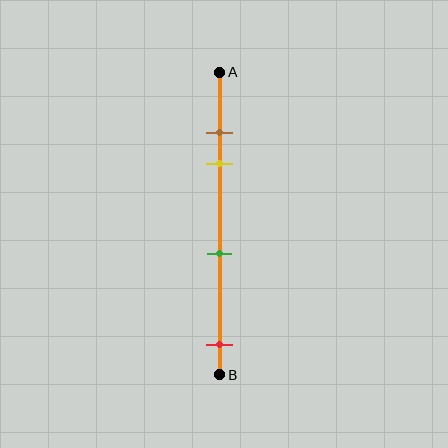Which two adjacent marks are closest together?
The brown and yellow marks are the closest adjacent pair.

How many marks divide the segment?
There are 4 marks dividing the segment.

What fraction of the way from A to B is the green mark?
The green mark is approximately 60% (0.6) of the way from A to B.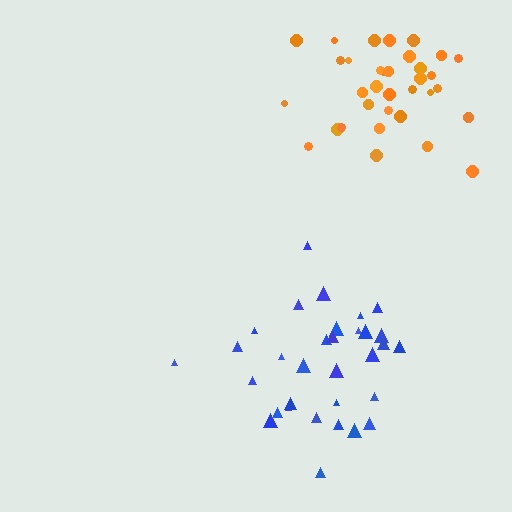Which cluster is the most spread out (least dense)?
Orange.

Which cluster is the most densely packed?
Blue.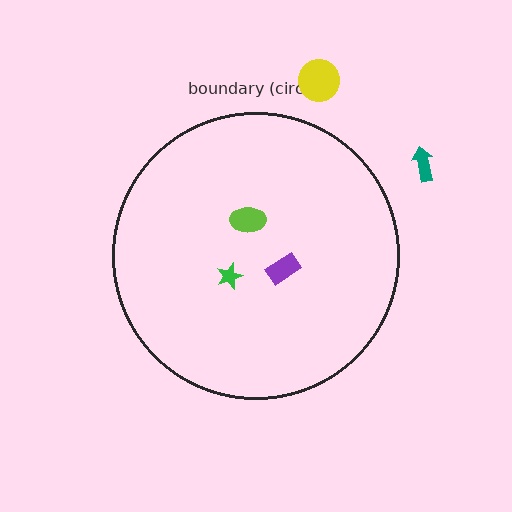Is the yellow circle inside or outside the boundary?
Outside.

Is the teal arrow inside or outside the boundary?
Outside.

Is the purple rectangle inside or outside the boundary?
Inside.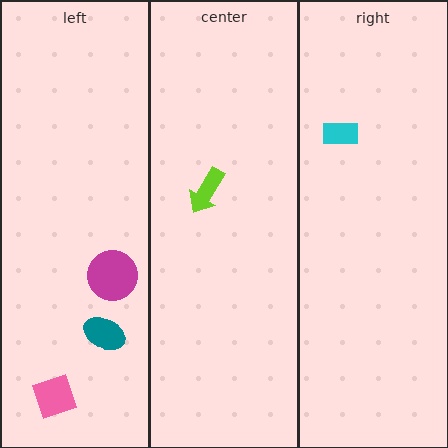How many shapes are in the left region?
3.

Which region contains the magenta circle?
The left region.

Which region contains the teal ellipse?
The left region.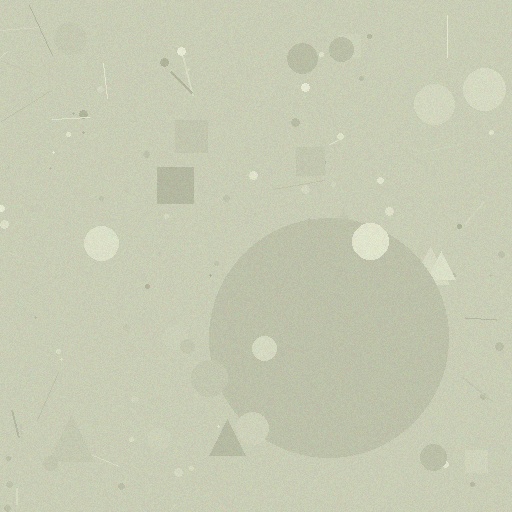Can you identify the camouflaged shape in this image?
The camouflaged shape is a circle.